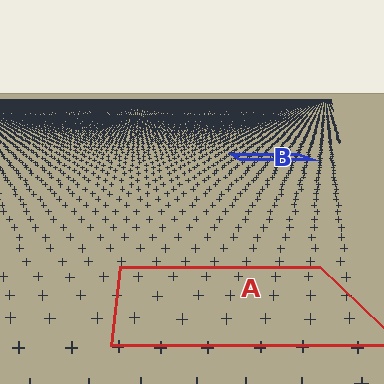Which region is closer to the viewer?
Region A is closer. The texture elements there are larger and more spread out.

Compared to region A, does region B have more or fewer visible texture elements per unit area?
Region B has more texture elements per unit area — they are packed more densely because it is farther away.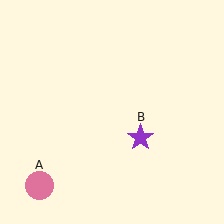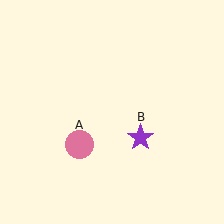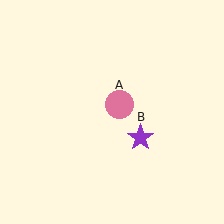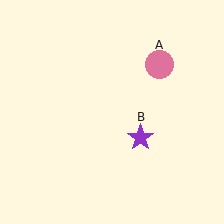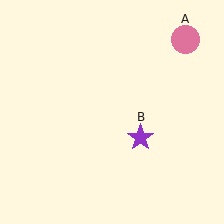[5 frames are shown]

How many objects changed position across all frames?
1 object changed position: pink circle (object A).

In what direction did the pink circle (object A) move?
The pink circle (object A) moved up and to the right.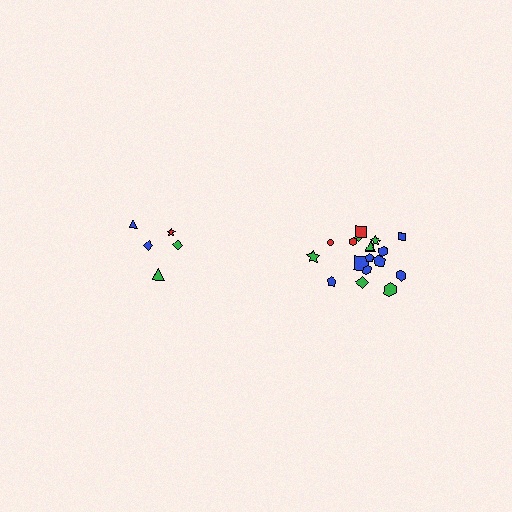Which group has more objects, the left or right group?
The right group.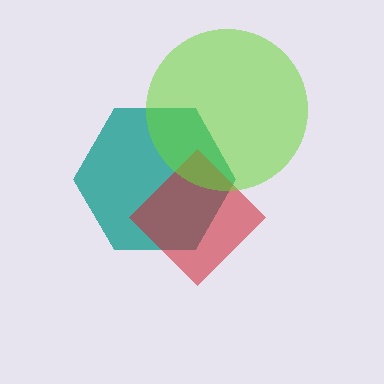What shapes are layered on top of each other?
The layered shapes are: a teal hexagon, a red diamond, a lime circle.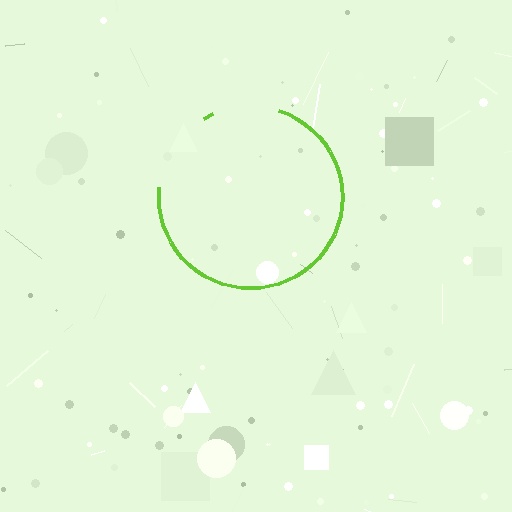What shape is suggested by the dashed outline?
The dashed outline suggests a circle.